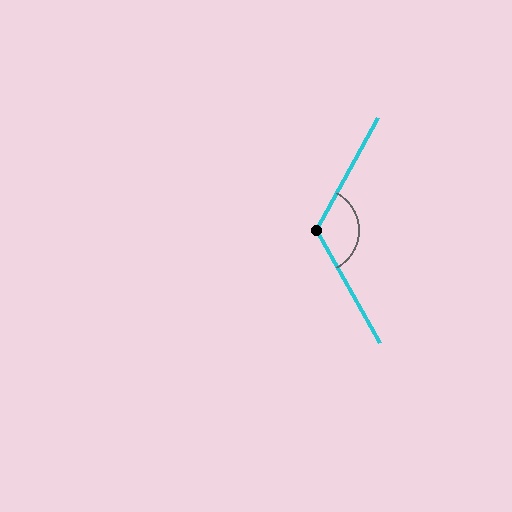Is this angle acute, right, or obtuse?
It is obtuse.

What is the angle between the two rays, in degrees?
Approximately 122 degrees.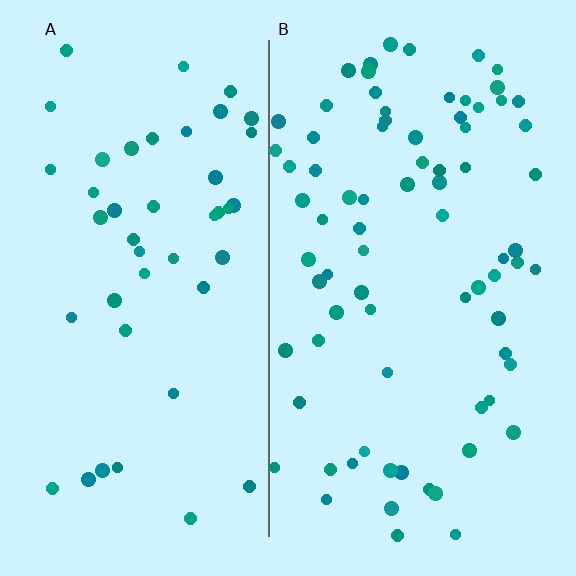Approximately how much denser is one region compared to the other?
Approximately 1.7× — region B over region A.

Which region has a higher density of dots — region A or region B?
B (the right).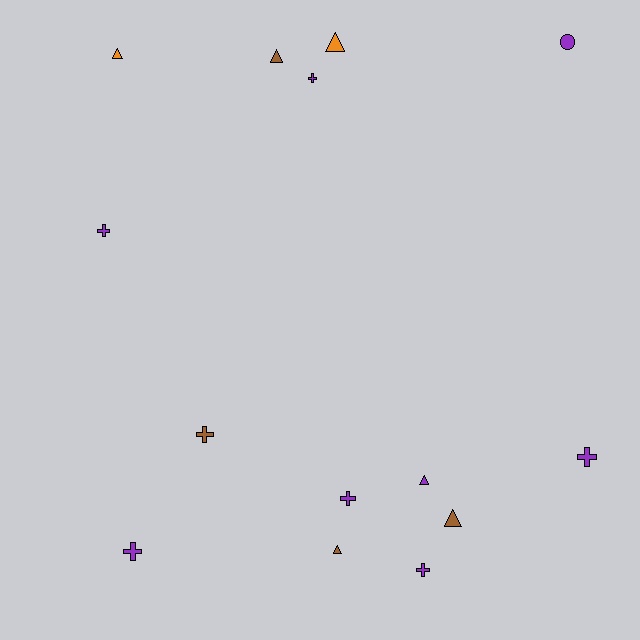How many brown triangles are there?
There are 3 brown triangles.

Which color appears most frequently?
Purple, with 8 objects.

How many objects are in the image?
There are 14 objects.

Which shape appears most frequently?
Cross, with 7 objects.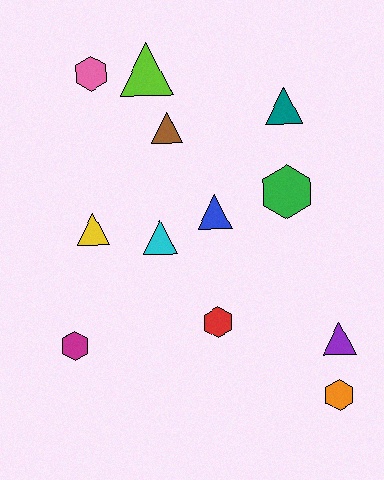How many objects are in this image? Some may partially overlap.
There are 12 objects.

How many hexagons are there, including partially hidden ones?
There are 5 hexagons.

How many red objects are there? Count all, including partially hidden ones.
There is 1 red object.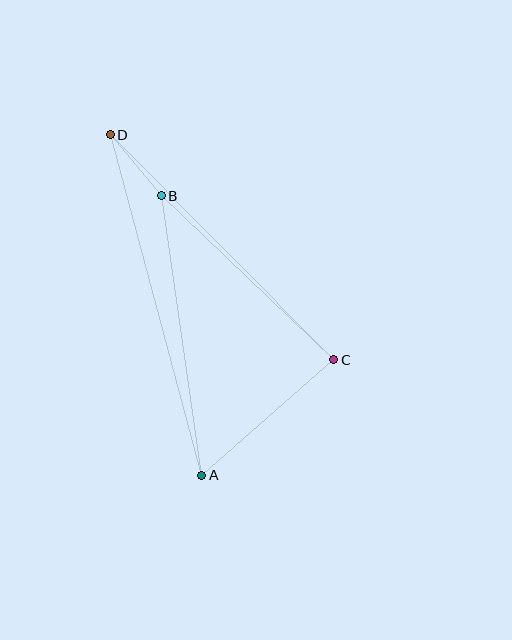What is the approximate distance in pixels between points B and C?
The distance between B and C is approximately 238 pixels.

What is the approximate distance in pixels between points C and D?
The distance between C and D is approximately 317 pixels.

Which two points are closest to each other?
Points B and D are closest to each other.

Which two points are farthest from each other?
Points A and D are farthest from each other.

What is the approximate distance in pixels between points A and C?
The distance between A and C is approximately 175 pixels.